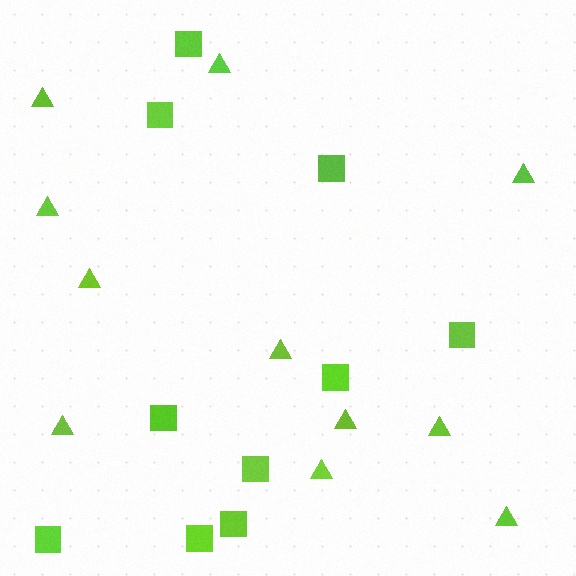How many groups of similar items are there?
There are 2 groups: one group of squares (10) and one group of triangles (11).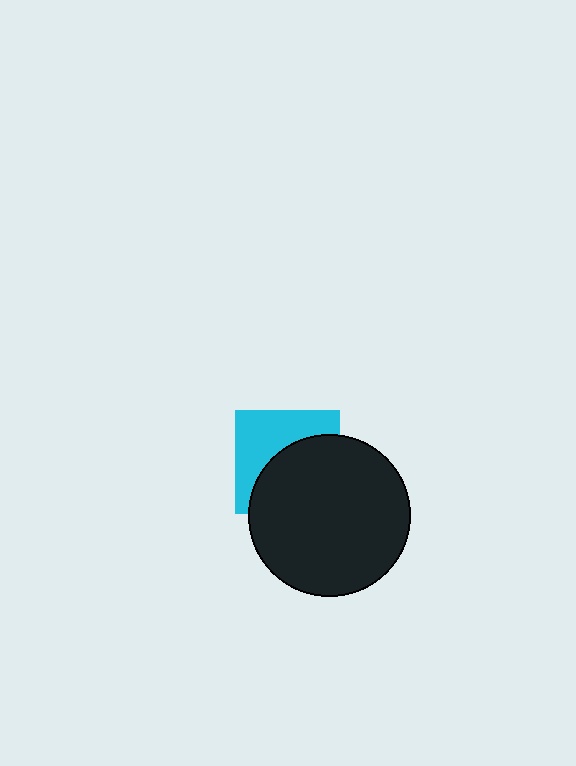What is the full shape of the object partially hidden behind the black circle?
The partially hidden object is a cyan square.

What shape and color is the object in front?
The object in front is a black circle.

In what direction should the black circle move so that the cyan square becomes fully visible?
The black circle should move toward the lower-right. That is the shortest direction to clear the overlap and leave the cyan square fully visible.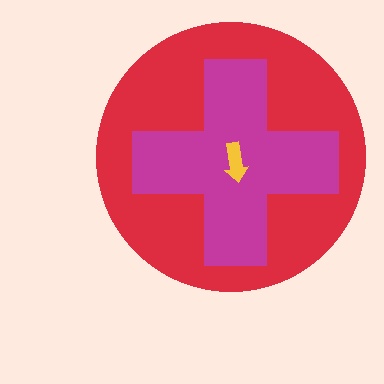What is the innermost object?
The yellow arrow.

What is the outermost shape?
The red circle.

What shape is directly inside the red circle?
The magenta cross.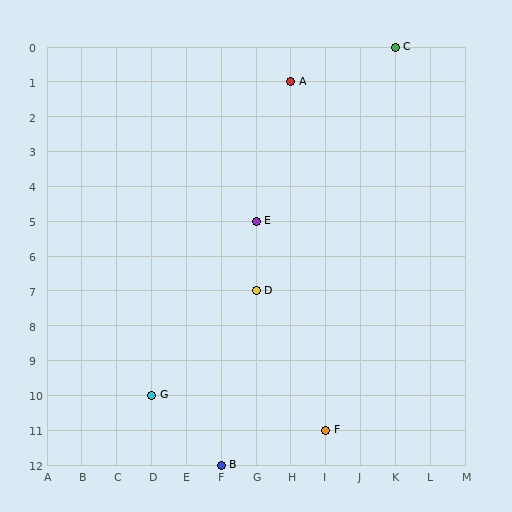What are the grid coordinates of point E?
Point E is at grid coordinates (G, 5).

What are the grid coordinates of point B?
Point B is at grid coordinates (F, 12).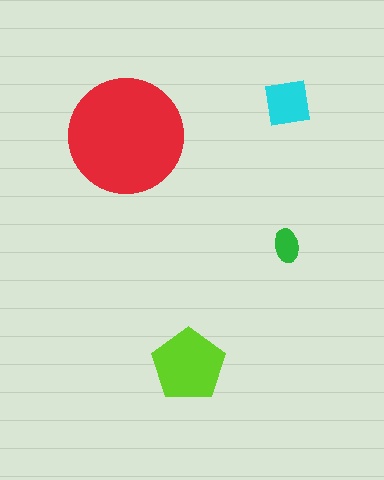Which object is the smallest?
The green ellipse.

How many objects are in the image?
There are 4 objects in the image.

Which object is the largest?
The red circle.